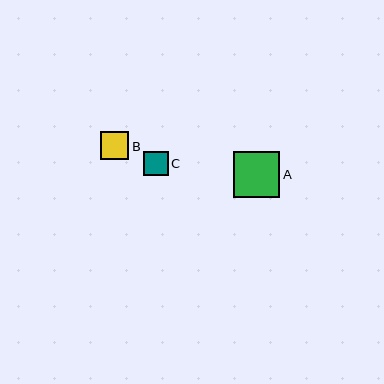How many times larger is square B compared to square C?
Square B is approximately 1.2 times the size of square C.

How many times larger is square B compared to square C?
Square B is approximately 1.2 times the size of square C.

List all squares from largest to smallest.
From largest to smallest: A, B, C.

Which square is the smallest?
Square C is the smallest with a size of approximately 25 pixels.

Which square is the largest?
Square A is the largest with a size of approximately 46 pixels.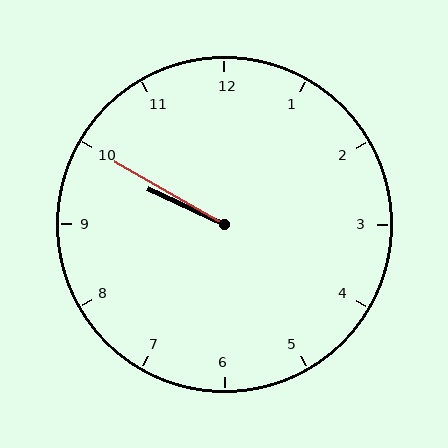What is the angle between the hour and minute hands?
Approximately 5 degrees.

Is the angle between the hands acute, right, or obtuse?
It is acute.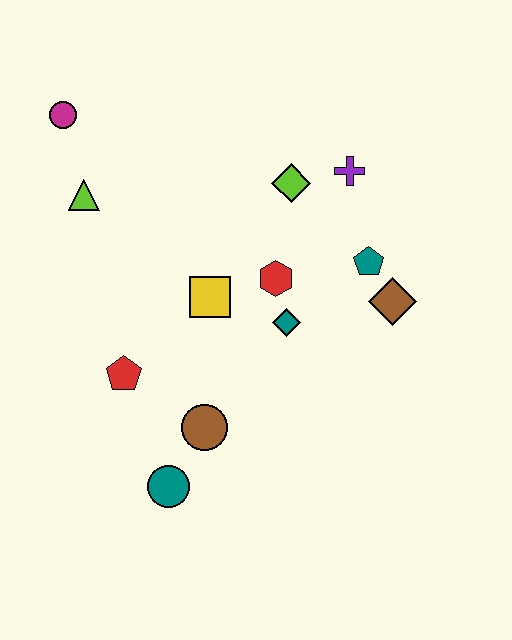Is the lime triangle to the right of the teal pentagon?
No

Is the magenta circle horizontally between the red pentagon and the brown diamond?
No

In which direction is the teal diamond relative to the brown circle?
The teal diamond is above the brown circle.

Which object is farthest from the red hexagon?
The magenta circle is farthest from the red hexagon.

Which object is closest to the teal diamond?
The red hexagon is closest to the teal diamond.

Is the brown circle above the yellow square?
No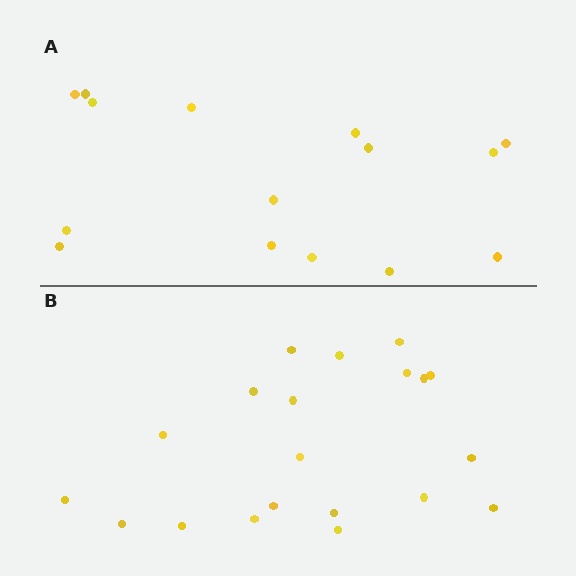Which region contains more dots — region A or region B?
Region B (the bottom region) has more dots.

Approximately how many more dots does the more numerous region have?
Region B has about 5 more dots than region A.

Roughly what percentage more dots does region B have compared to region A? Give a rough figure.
About 35% more.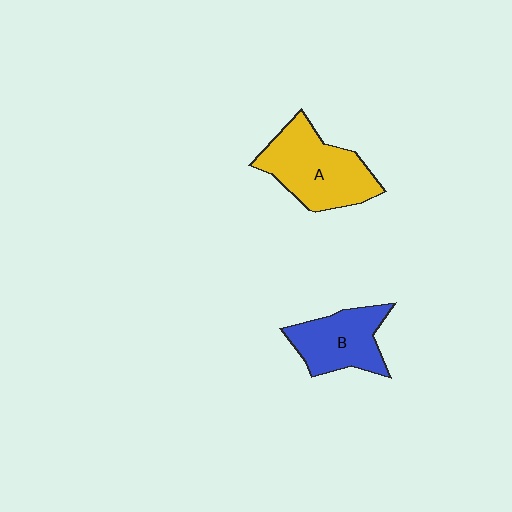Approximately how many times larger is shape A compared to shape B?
Approximately 1.4 times.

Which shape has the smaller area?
Shape B (blue).